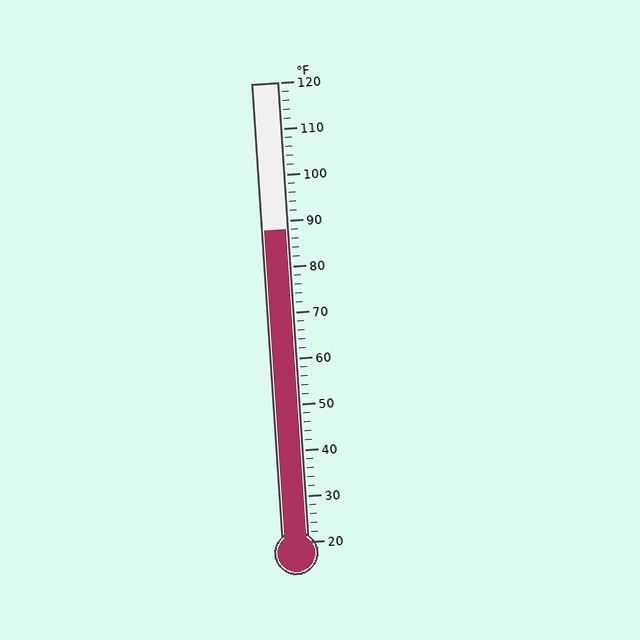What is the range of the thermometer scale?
The thermometer scale ranges from 20°F to 120°F.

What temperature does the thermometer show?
The thermometer shows approximately 88°F.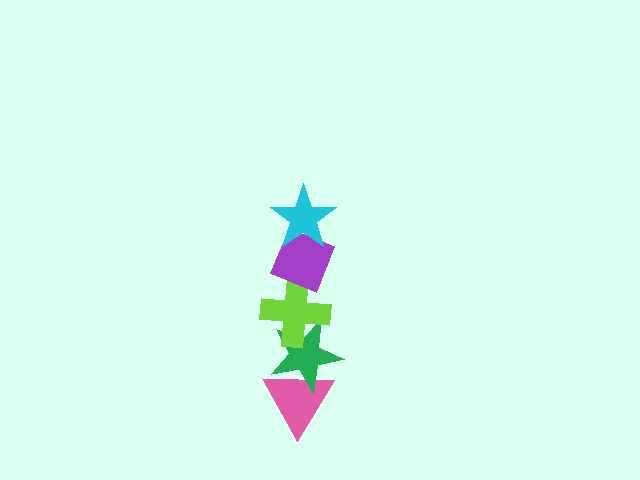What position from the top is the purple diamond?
The purple diamond is 2nd from the top.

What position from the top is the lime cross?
The lime cross is 3rd from the top.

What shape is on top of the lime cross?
The purple diamond is on top of the lime cross.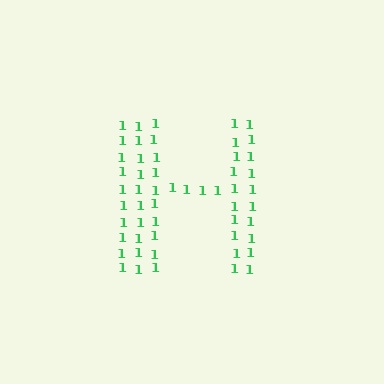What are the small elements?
The small elements are digit 1's.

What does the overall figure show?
The overall figure shows the letter H.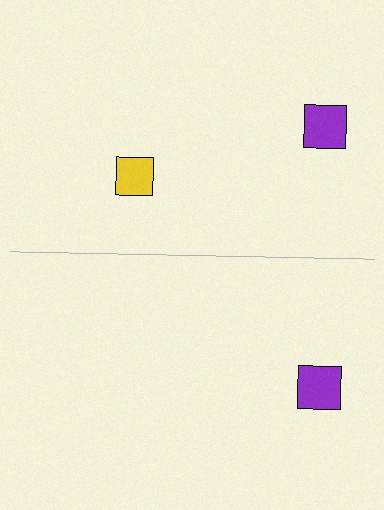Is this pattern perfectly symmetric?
No, the pattern is not perfectly symmetric. A yellow square is missing from the bottom side.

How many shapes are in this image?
There are 3 shapes in this image.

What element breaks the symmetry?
A yellow square is missing from the bottom side.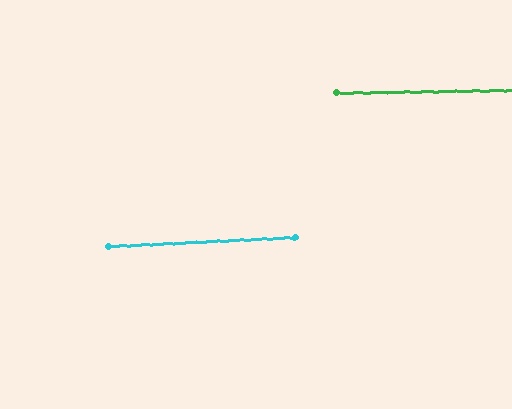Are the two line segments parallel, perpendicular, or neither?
Parallel — their directions differ by only 1.8°.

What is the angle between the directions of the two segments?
Approximately 2 degrees.